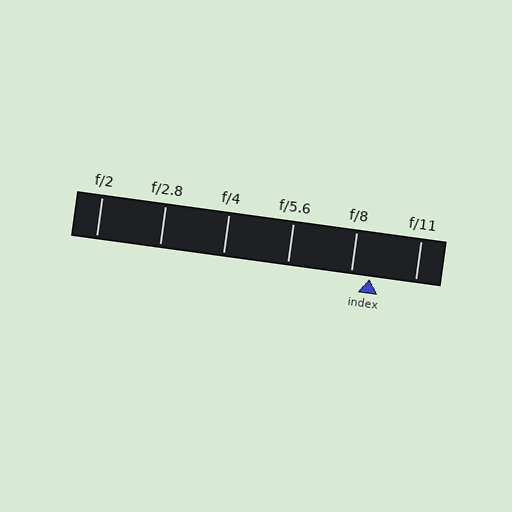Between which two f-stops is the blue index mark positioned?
The index mark is between f/8 and f/11.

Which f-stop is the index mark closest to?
The index mark is closest to f/8.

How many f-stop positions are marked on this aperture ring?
There are 6 f-stop positions marked.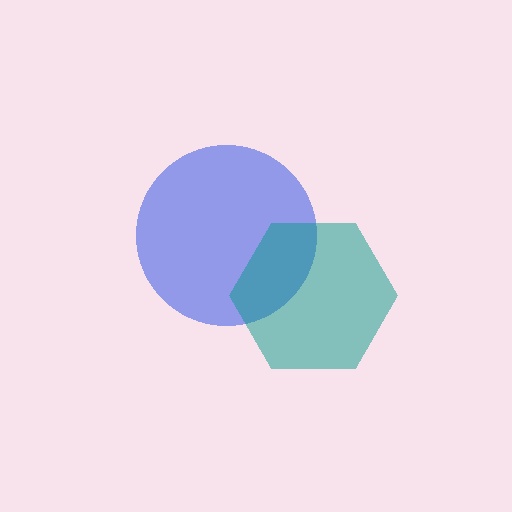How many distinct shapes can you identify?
There are 2 distinct shapes: a blue circle, a teal hexagon.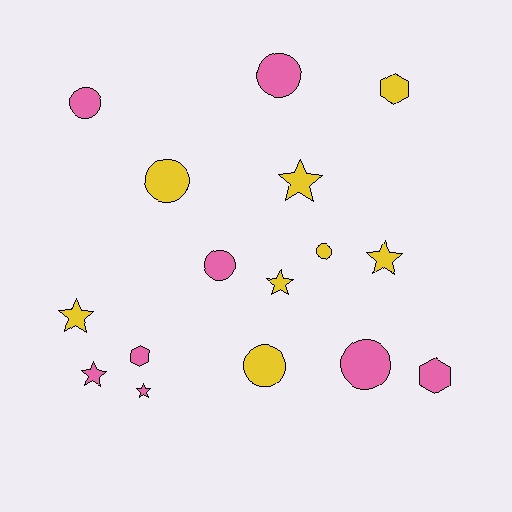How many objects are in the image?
There are 16 objects.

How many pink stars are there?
There are 2 pink stars.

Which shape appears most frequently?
Circle, with 7 objects.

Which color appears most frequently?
Yellow, with 8 objects.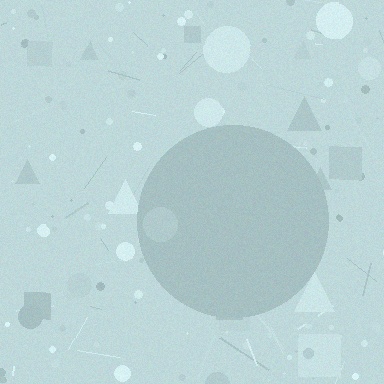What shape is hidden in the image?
A circle is hidden in the image.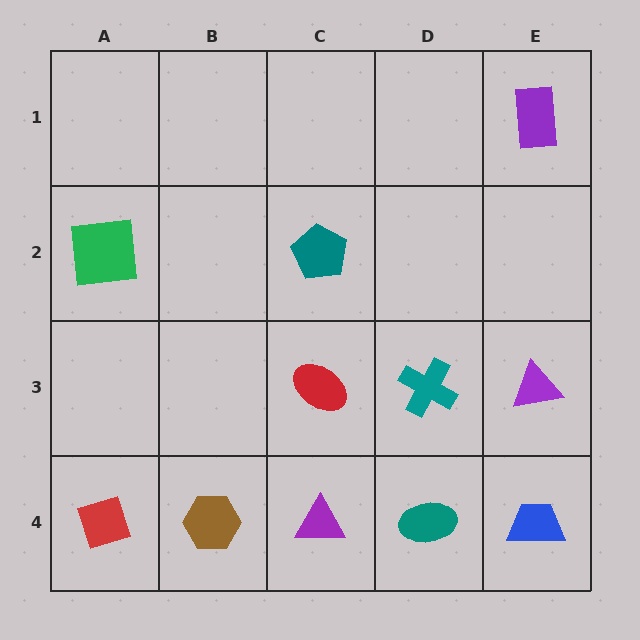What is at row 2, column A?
A green square.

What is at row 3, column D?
A teal cross.